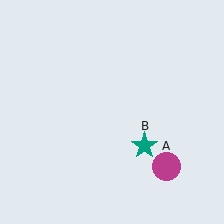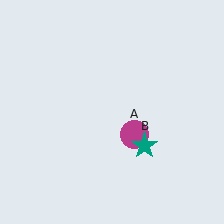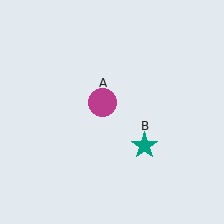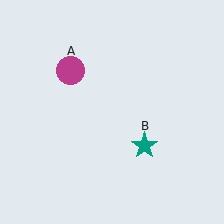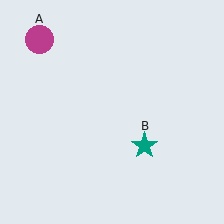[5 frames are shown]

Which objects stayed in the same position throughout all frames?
Teal star (object B) remained stationary.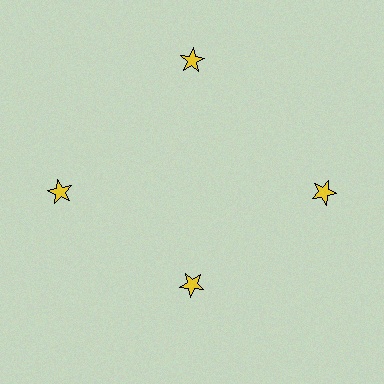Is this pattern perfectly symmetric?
No. The 4 yellow stars are arranged in a ring, but one element near the 6 o'clock position is pulled inward toward the center, breaking the 4-fold rotational symmetry.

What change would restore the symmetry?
The symmetry would be restored by moving it outward, back onto the ring so that all 4 stars sit at equal angles and equal distance from the center.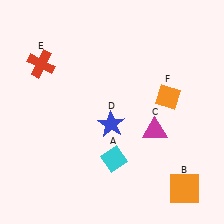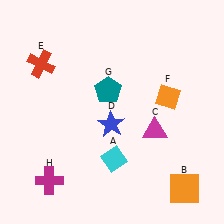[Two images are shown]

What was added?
A teal pentagon (G), a magenta cross (H) were added in Image 2.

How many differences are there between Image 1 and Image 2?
There are 2 differences between the two images.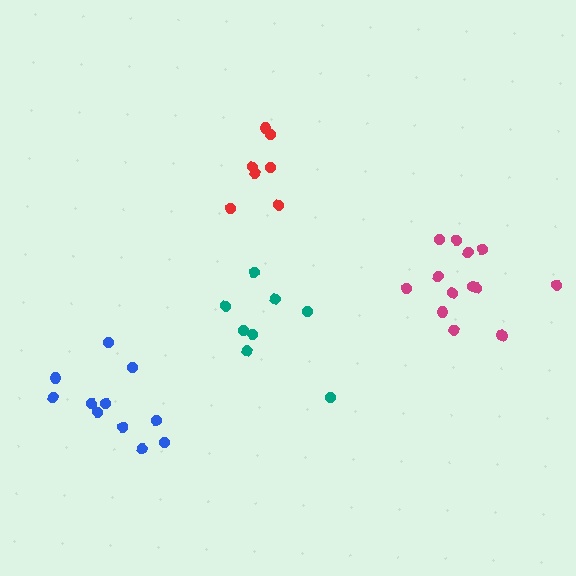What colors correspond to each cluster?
The clusters are colored: red, teal, magenta, blue.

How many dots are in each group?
Group 1: 7 dots, Group 2: 8 dots, Group 3: 13 dots, Group 4: 11 dots (39 total).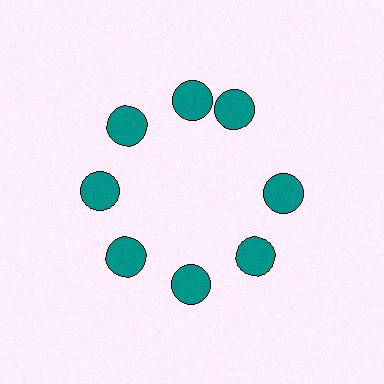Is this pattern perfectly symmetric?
No. The 8 teal circles are arranged in a ring, but one element near the 2 o'clock position is rotated out of alignment along the ring, breaking the 8-fold rotational symmetry.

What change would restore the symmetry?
The symmetry would be restored by rotating it back into even spacing with its neighbors so that all 8 circles sit at equal angles and equal distance from the center.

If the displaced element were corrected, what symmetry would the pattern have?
It would have 8-fold rotational symmetry — the pattern would map onto itself every 45 degrees.